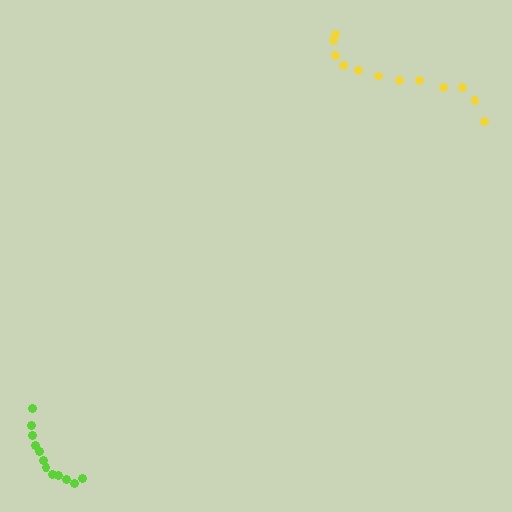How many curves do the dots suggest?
There are 2 distinct paths.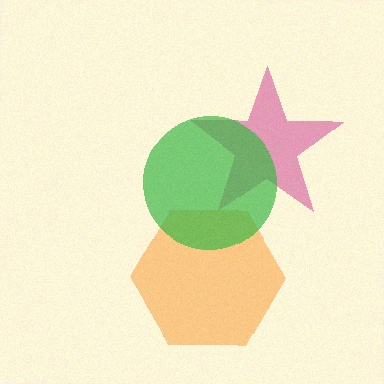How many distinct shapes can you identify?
There are 3 distinct shapes: an orange hexagon, a magenta star, a green circle.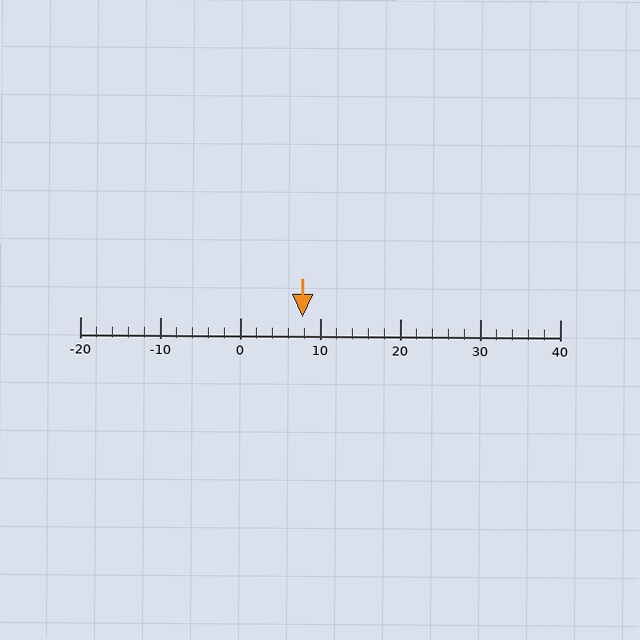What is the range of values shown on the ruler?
The ruler shows values from -20 to 40.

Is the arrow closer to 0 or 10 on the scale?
The arrow is closer to 10.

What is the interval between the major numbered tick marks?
The major tick marks are spaced 10 units apart.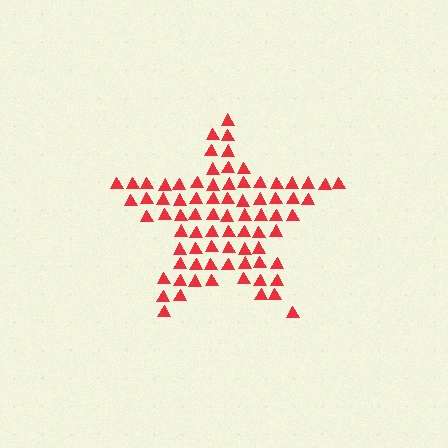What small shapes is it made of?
It is made of small triangles.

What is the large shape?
The large shape is a star.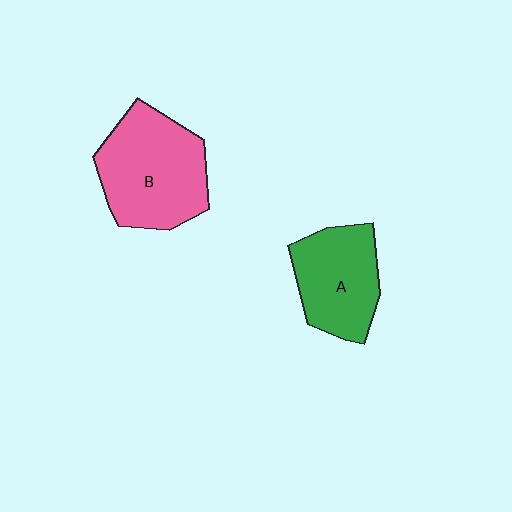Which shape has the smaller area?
Shape A (green).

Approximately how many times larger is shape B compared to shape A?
Approximately 1.3 times.